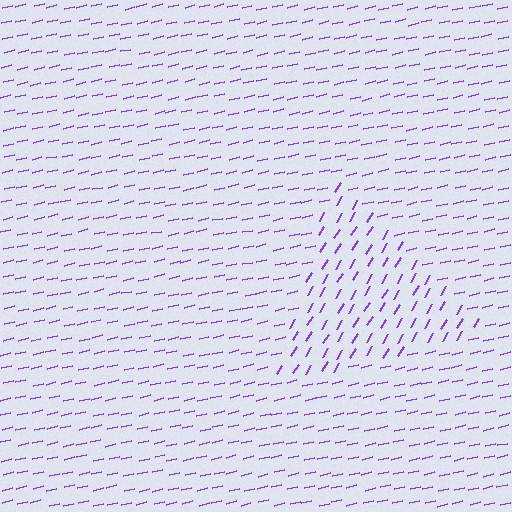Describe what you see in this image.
The image is filled with small purple line segments. A triangle region in the image has lines oriented differently from the surrounding lines, creating a visible texture boundary.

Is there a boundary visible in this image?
Yes, there is a texture boundary formed by a change in line orientation.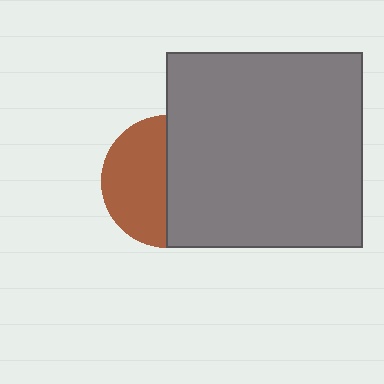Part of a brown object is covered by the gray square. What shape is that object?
It is a circle.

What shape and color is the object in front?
The object in front is a gray square.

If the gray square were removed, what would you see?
You would see the complete brown circle.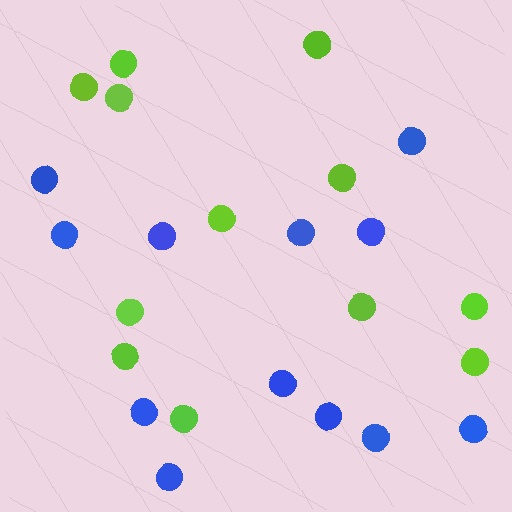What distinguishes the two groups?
There are 2 groups: one group of blue circles (12) and one group of lime circles (12).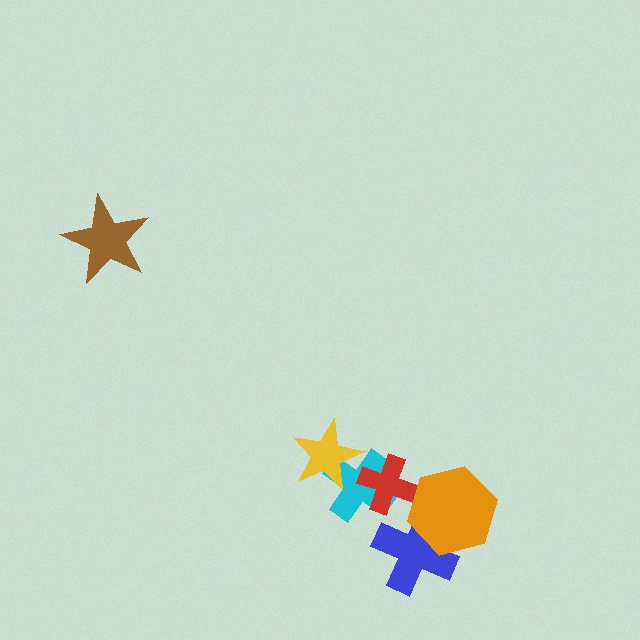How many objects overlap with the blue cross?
1 object overlaps with the blue cross.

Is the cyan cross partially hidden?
Yes, it is partially covered by another shape.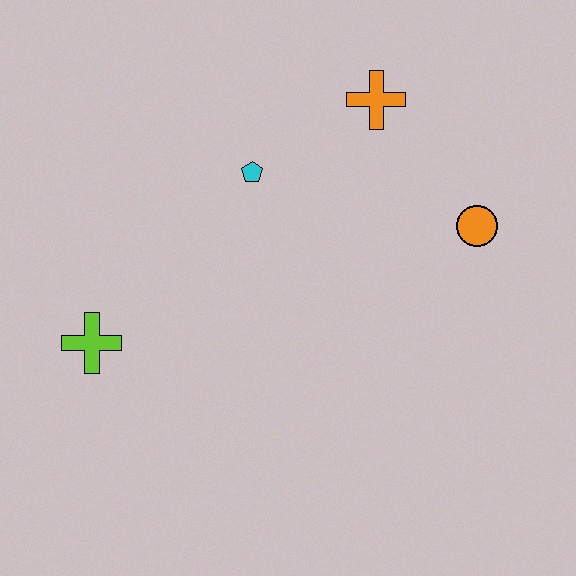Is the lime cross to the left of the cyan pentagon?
Yes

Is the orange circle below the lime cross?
No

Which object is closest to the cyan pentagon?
The orange cross is closest to the cyan pentagon.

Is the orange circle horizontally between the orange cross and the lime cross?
No